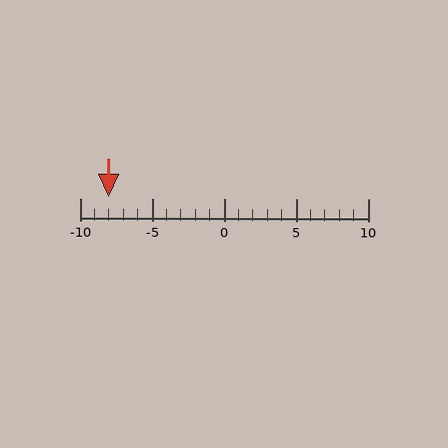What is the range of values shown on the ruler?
The ruler shows values from -10 to 10.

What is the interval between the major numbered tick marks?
The major tick marks are spaced 5 units apart.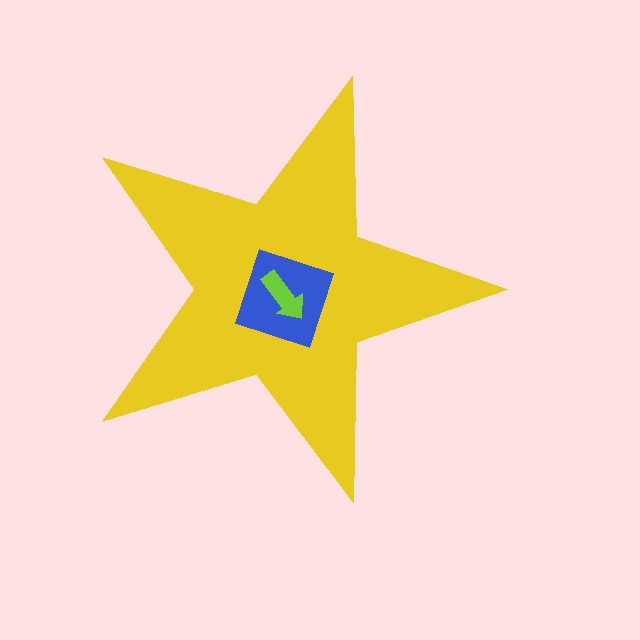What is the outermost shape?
The yellow star.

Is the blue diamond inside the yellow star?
Yes.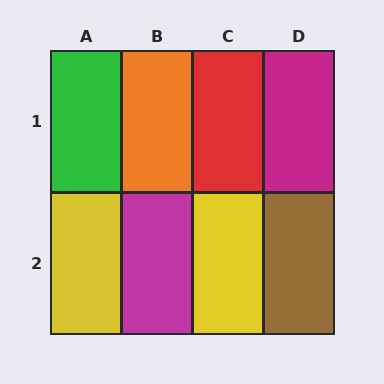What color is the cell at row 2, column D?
Brown.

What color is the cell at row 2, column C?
Yellow.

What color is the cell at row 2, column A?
Yellow.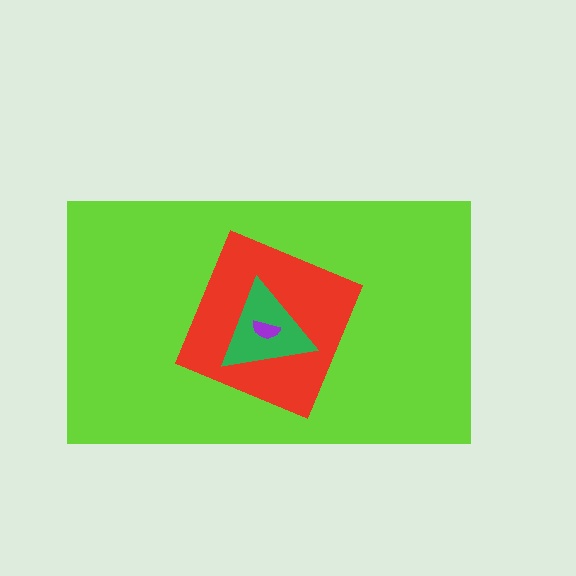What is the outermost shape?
The lime rectangle.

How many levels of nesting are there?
4.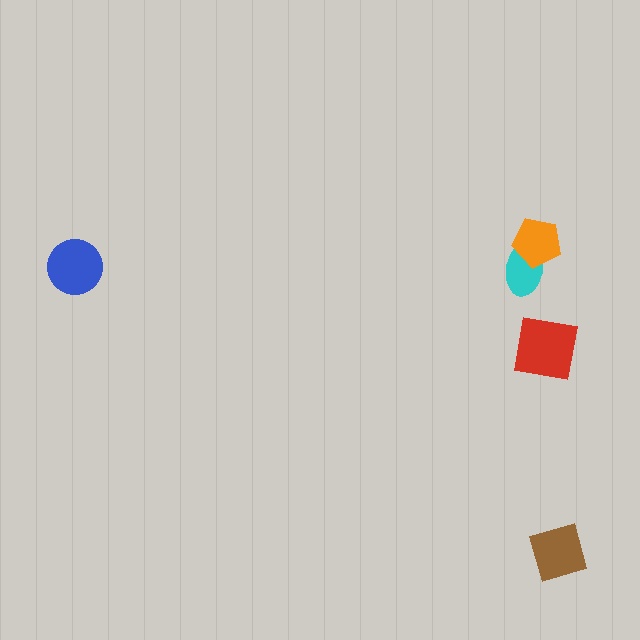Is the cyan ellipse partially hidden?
Yes, it is partially covered by another shape.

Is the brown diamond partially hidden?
No, no other shape covers it.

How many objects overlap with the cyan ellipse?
1 object overlaps with the cyan ellipse.